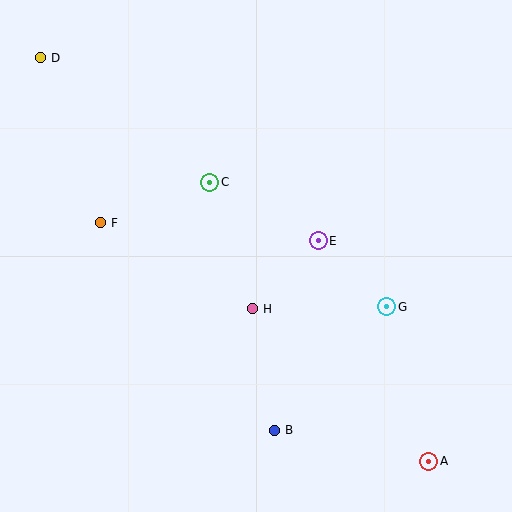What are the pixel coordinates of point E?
Point E is at (318, 241).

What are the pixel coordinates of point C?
Point C is at (210, 182).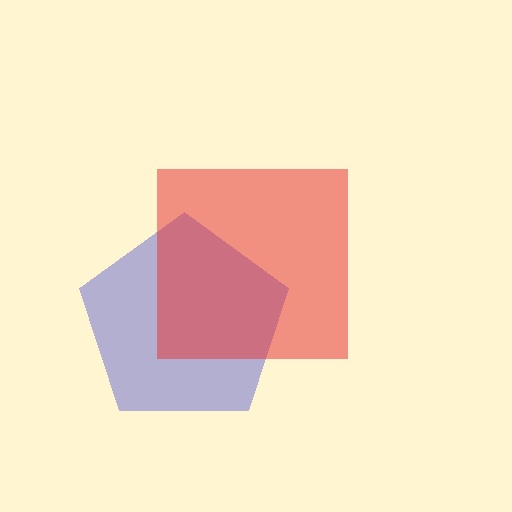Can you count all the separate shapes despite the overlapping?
Yes, there are 2 separate shapes.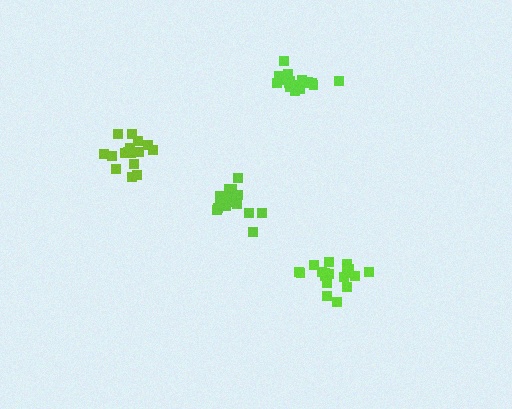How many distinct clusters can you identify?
There are 4 distinct clusters.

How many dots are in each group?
Group 1: 19 dots, Group 2: 17 dots, Group 3: 18 dots, Group 4: 16 dots (70 total).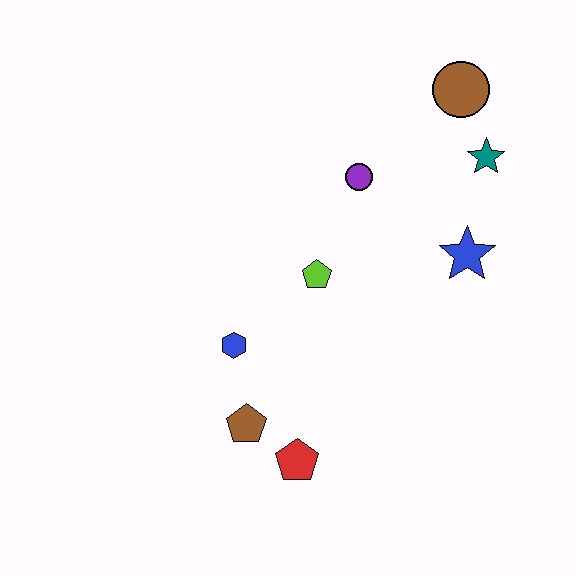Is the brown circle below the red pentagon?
No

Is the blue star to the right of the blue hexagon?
Yes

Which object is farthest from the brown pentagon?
The brown circle is farthest from the brown pentagon.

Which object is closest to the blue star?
The teal star is closest to the blue star.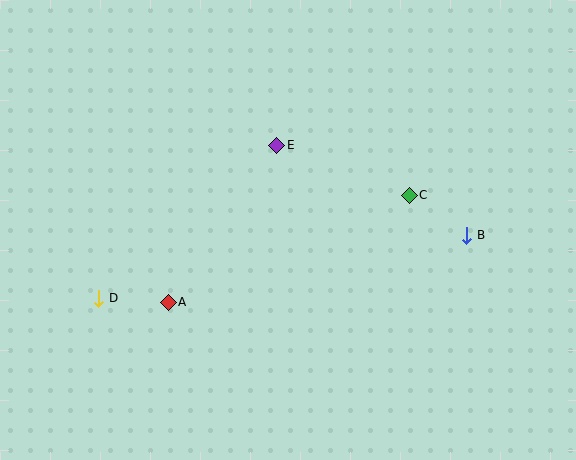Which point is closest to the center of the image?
Point E at (277, 145) is closest to the center.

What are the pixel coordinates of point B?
Point B is at (467, 235).